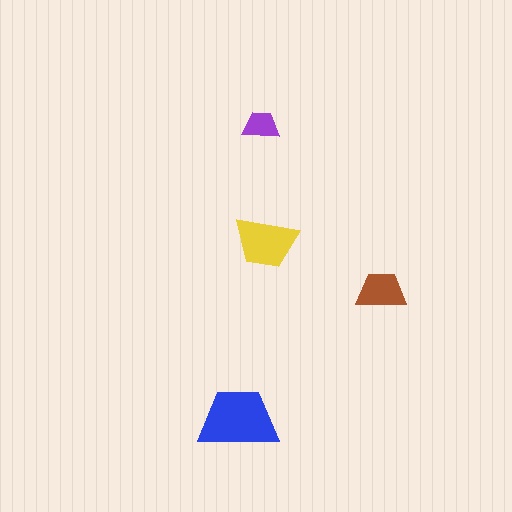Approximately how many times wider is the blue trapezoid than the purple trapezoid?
About 2 times wider.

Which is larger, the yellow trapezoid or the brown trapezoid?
The yellow one.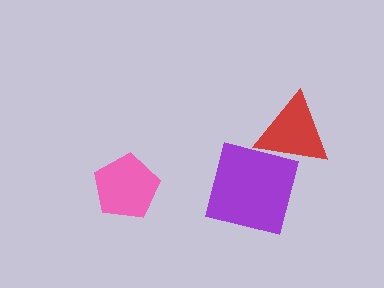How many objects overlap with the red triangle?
1 object overlaps with the red triangle.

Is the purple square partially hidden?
No, no other shape covers it.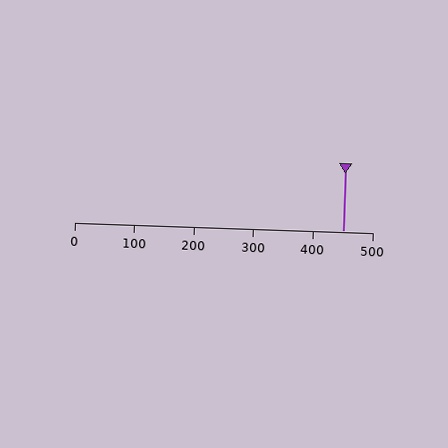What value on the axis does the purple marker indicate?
The marker indicates approximately 450.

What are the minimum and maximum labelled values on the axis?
The axis runs from 0 to 500.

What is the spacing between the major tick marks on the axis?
The major ticks are spaced 100 apart.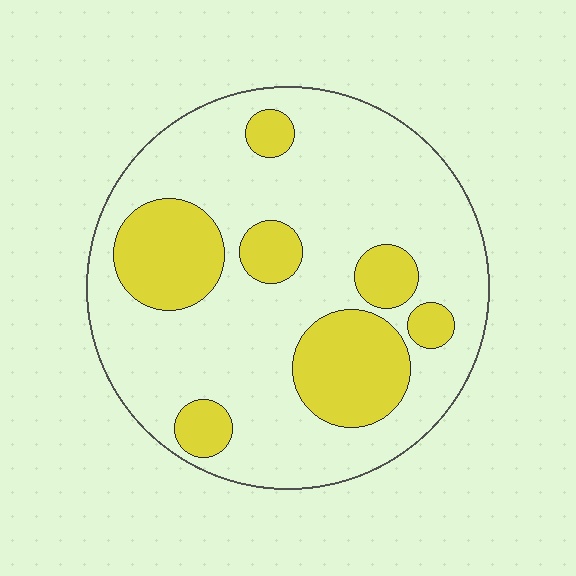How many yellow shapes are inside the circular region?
7.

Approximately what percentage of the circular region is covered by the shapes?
Approximately 25%.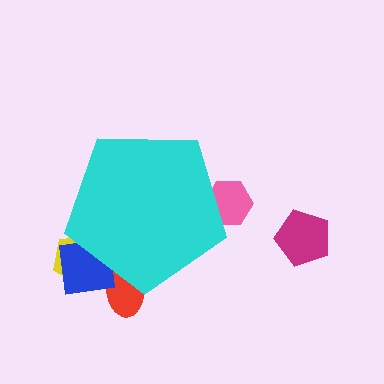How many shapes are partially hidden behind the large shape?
4 shapes are partially hidden.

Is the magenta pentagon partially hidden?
No, the magenta pentagon is fully visible.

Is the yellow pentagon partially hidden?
Yes, the yellow pentagon is partially hidden behind the cyan pentagon.